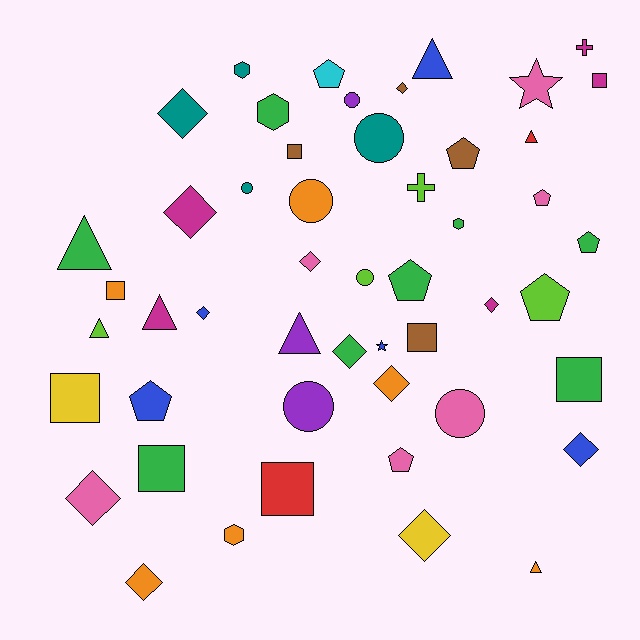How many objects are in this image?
There are 50 objects.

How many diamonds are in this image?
There are 12 diamonds.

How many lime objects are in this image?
There are 4 lime objects.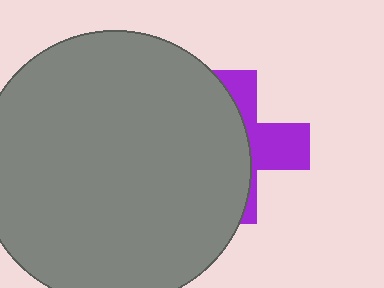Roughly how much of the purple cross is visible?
A small part of it is visible (roughly 38%).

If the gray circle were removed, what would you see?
You would see the complete purple cross.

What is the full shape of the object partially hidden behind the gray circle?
The partially hidden object is a purple cross.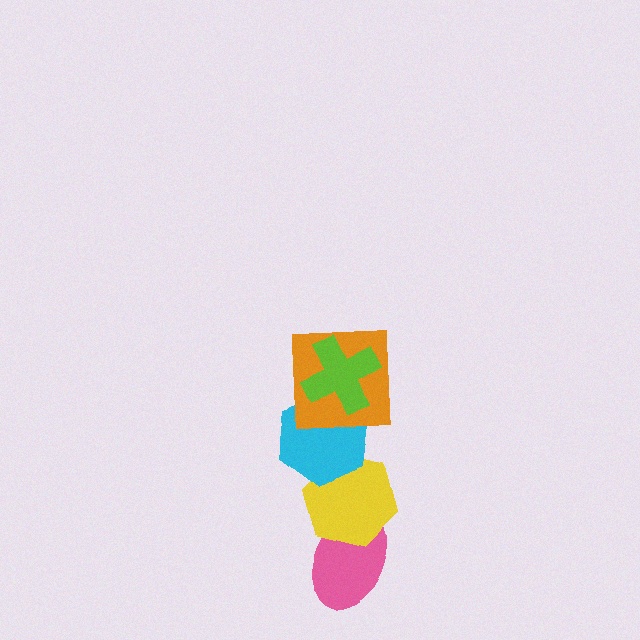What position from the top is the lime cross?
The lime cross is 1st from the top.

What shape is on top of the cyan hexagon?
The orange square is on top of the cyan hexagon.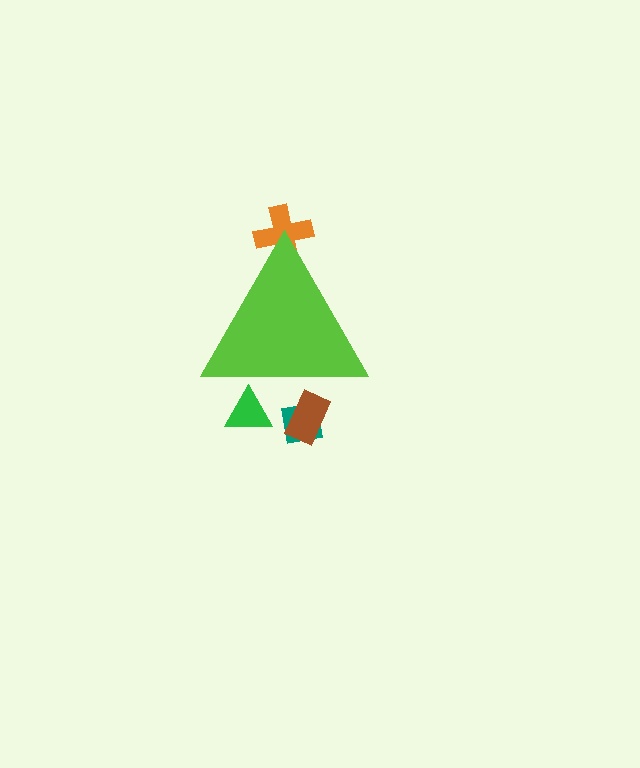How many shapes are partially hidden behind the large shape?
4 shapes are partially hidden.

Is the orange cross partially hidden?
Yes, the orange cross is partially hidden behind the lime triangle.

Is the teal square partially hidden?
Yes, the teal square is partially hidden behind the lime triangle.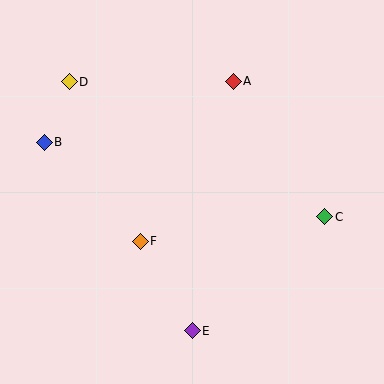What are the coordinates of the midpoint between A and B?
The midpoint between A and B is at (139, 112).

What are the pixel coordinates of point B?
Point B is at (44, 142).